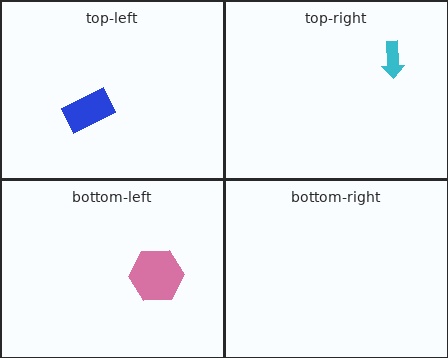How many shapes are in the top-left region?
1.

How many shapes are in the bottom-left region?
1.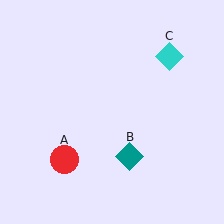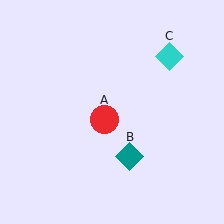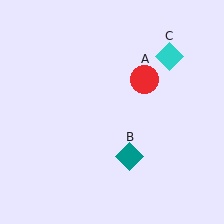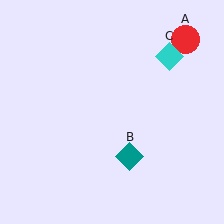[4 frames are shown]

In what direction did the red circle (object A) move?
The red circle (object A) moved up and to the right.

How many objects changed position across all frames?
1 object changed position: red circle (object A).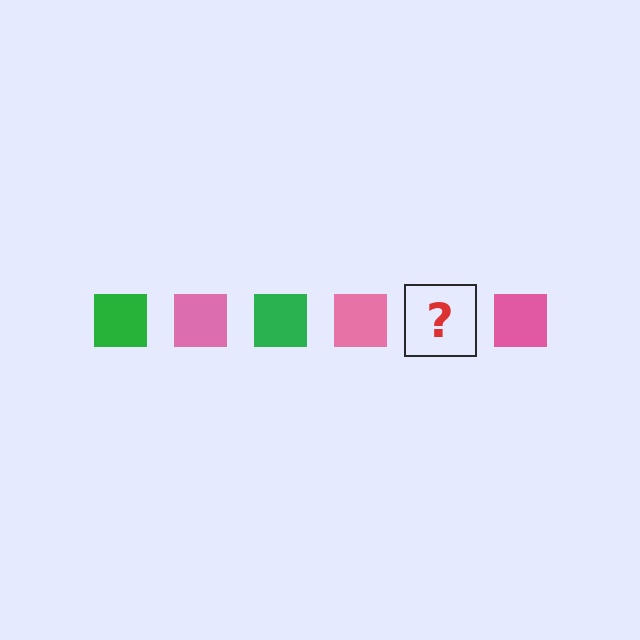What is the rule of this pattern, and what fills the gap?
The rule is that the pattern cycles through green, pink squares. The gap should be filled with a green square.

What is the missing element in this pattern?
The missing element is a green square.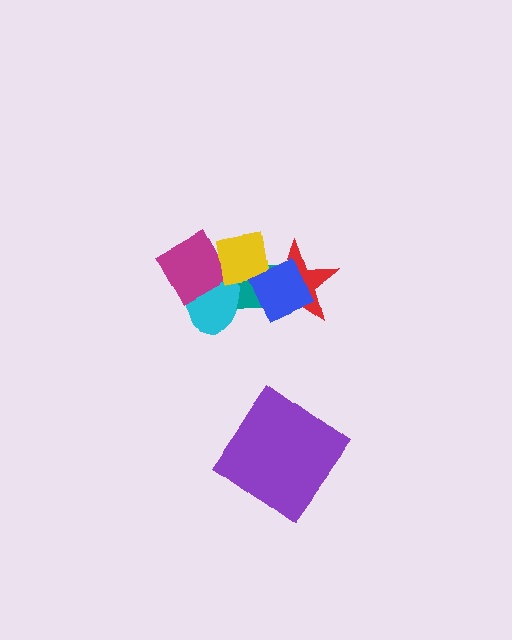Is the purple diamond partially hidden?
No, no other shape covers it.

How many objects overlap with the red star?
3 objects overlap with the red star.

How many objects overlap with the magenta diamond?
3 objects overlap with the magenta diamond.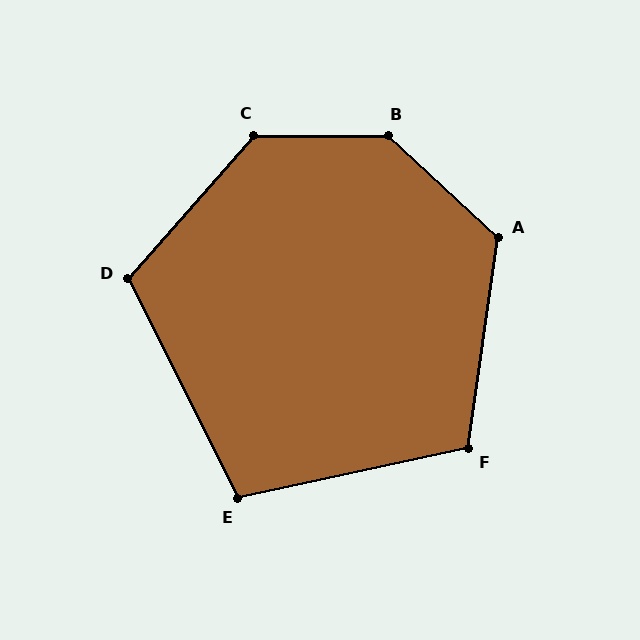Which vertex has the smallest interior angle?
E, at approximately 104 degrees.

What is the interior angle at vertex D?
Approximately 112 degrees (obtuse).